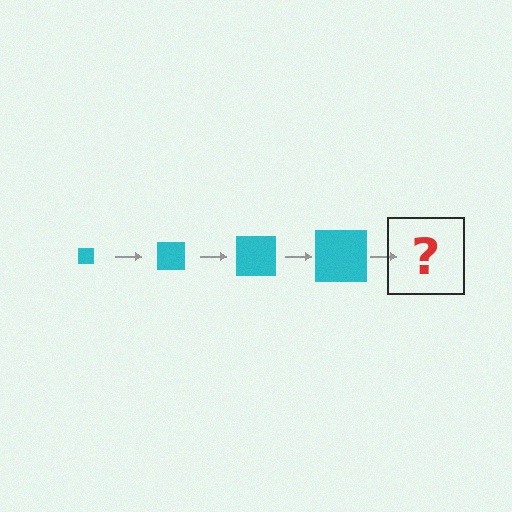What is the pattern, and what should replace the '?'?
The pattern is that the square gets progressively larger each step. The '?' should be a cyan square, larger than the previous one.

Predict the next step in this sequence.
The next step is a cyan square, larger than the previous one.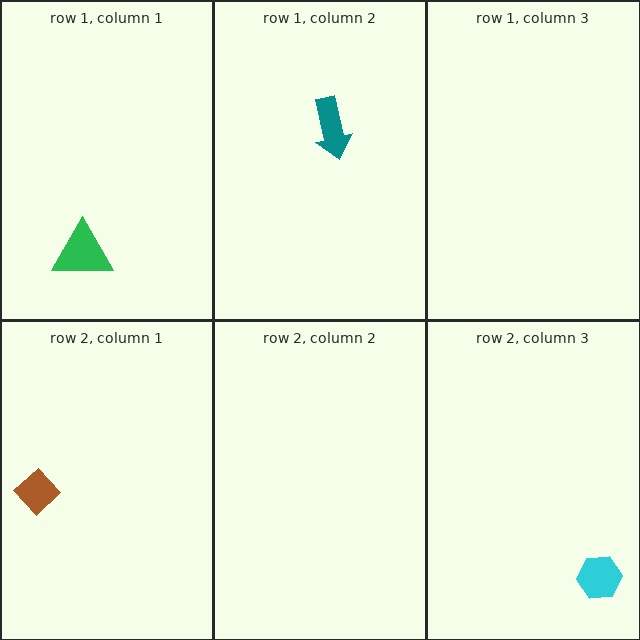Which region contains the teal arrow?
The row 1, column 2 region.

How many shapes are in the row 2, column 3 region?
1.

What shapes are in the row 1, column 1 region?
The green triangle.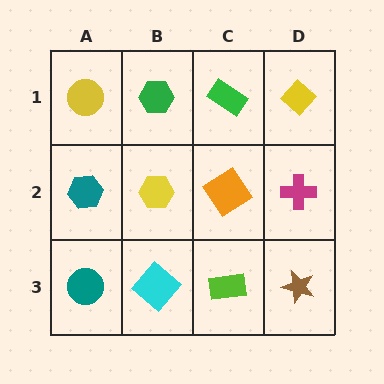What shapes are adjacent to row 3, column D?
A magenta cross (row 2, column D), a lime rectangle (row 3, column C).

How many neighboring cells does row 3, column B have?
3.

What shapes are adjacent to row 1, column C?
An orange diamond (row 2, column C), a green hexagon (row 1, column B), a yellow diamond (row 1, column D).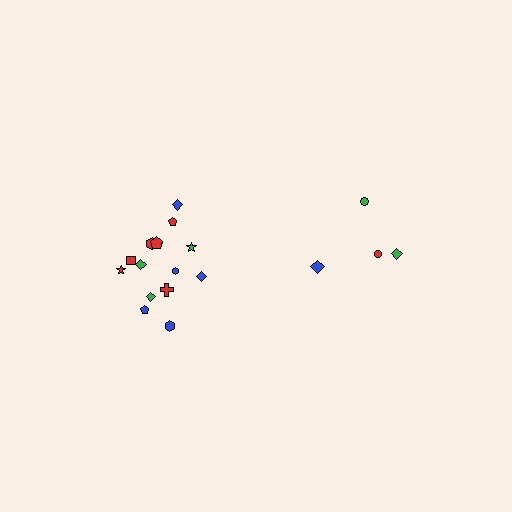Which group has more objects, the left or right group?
The left group.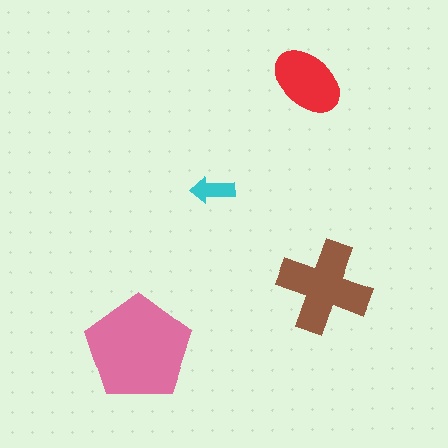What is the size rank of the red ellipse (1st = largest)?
3rd.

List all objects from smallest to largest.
The cyan arrow, the red ellipse, the brown cross, the pink pentagon.